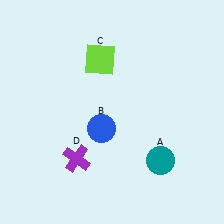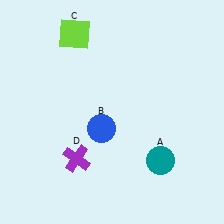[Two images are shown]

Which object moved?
The lime square (C) moved left.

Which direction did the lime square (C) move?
The lime square (C) moved left.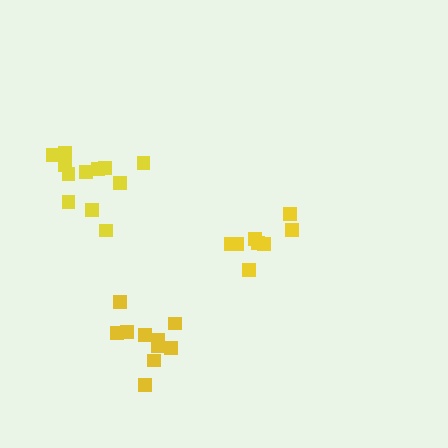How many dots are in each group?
Group 1: 10 dots, Group 2: 8 dots, Group 3: 12 dots (30 total).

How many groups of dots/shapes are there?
There are 3 groups.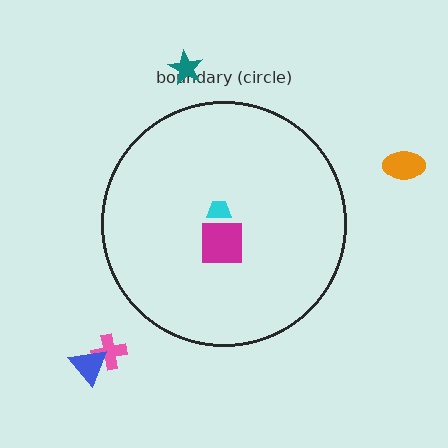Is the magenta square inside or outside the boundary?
Inside.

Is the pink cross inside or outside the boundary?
Outside.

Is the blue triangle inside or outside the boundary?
Outside.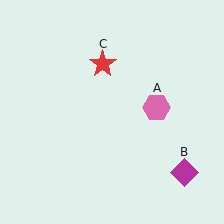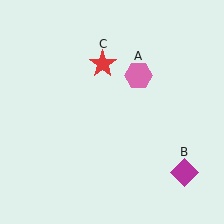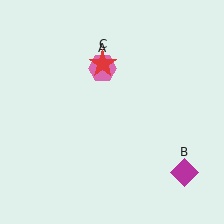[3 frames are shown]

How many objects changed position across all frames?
1 object changed position: pink hexagon (object A).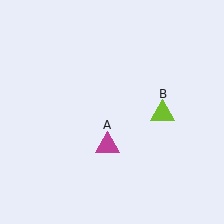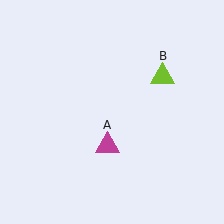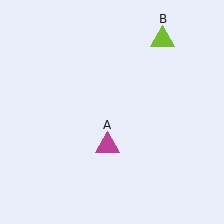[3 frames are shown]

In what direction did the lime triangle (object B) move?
The lime triangle (object B) moved up.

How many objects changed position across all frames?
1 object changed position: lime triangle (object B).